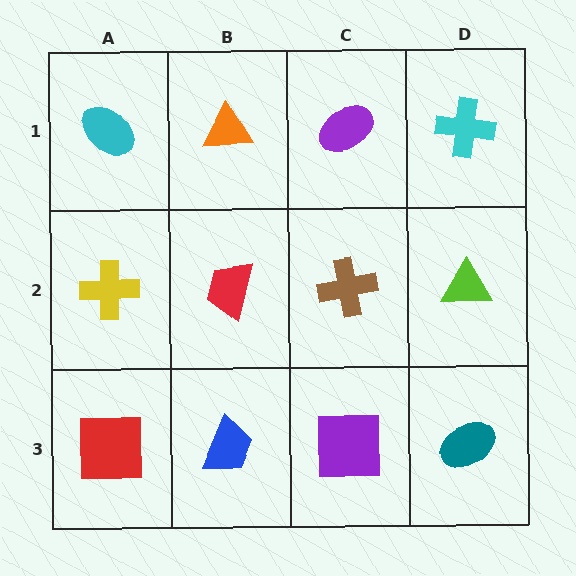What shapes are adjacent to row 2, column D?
A cyan cross (row 1, column D), a teal ellipse (row 3, column D), a brown cross (row 2, column C).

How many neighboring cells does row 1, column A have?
2.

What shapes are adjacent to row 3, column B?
A red trapezoid (row 2, column B), a red square (row 3, column A), a purple square (row 3, column C).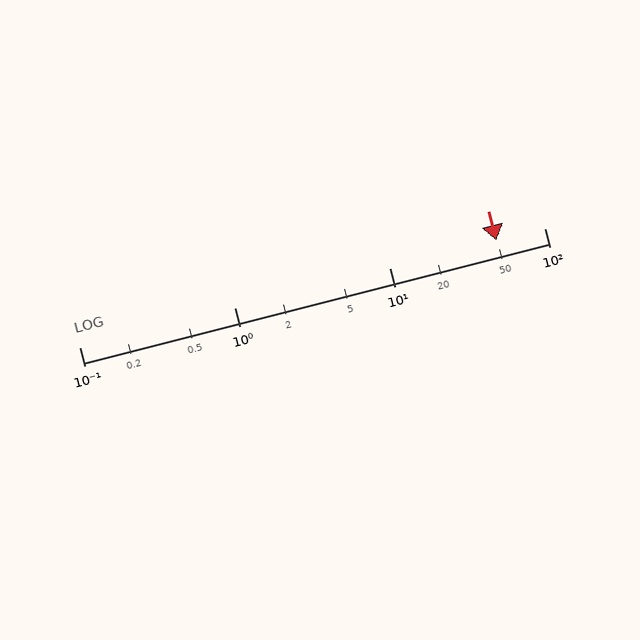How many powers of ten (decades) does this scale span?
The scale spans 3 decades, from 0.1 to 100.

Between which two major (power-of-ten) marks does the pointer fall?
The pointer is between 10 and 100.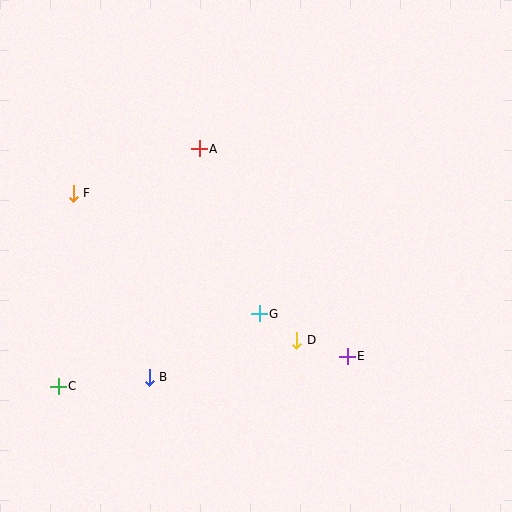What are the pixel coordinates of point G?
Point G is at (259, 314).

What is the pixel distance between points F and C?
The distance between F and C is 193 pixels.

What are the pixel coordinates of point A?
Point A is at (199, 149).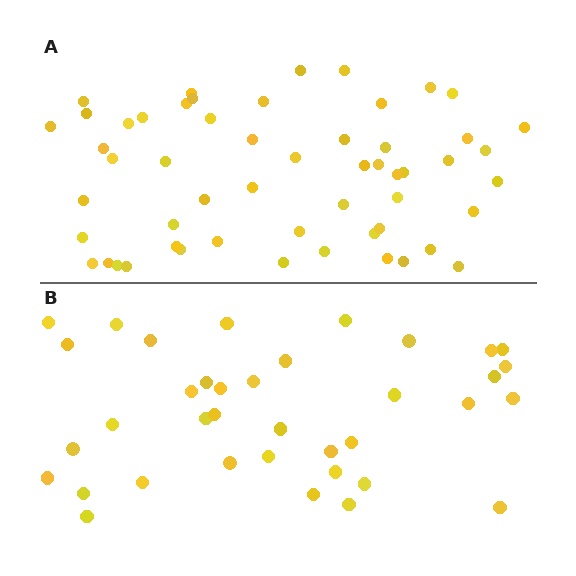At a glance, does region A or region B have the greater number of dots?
Region A (the top region) has more dots.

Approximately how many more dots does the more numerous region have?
Region A has approximately 20 more dots than region B.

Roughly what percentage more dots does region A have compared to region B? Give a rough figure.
About 50% more.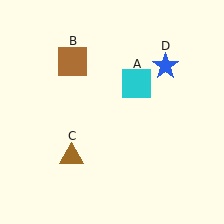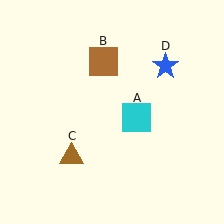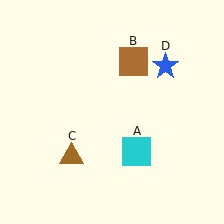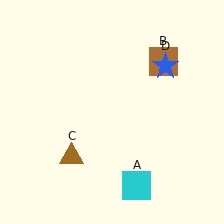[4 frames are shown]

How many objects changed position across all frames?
2 objects changed position: cyan square (object A), brown square (object B).